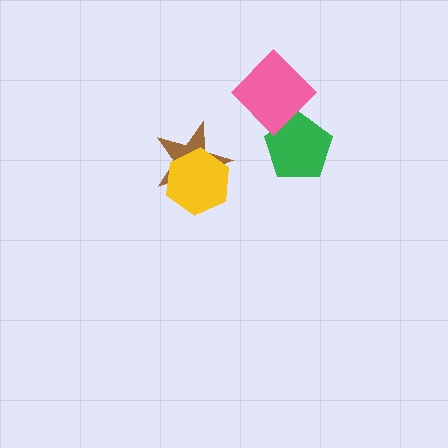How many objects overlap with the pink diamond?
1 object overlaps with the pink diamond.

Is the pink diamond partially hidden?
No, no other shape covers it.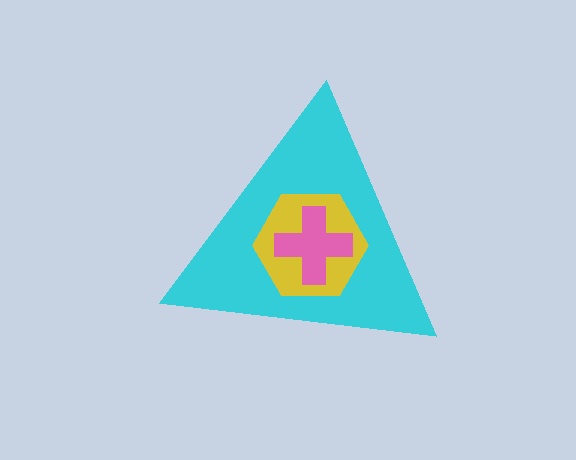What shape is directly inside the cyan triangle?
The yellow hexagon.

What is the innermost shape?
The pink cross.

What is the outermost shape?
The cyan triangle.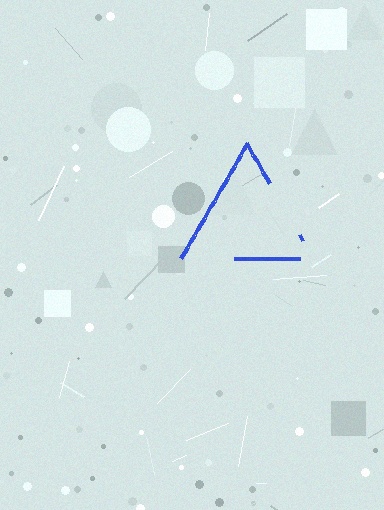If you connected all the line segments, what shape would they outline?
They would outline a triangle.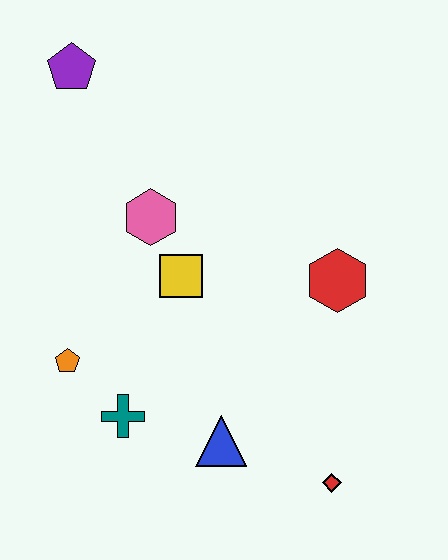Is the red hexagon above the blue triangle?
Yes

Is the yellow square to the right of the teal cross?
Yes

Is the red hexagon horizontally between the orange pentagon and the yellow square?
No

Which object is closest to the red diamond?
The blue triangle is closest to the red diamond.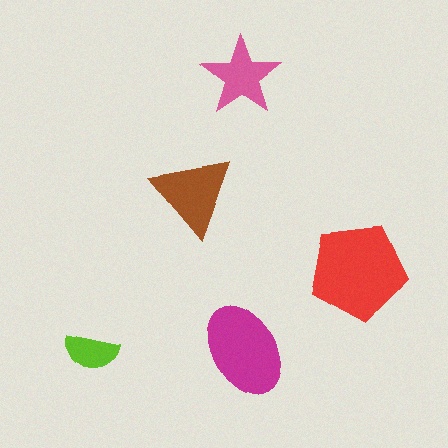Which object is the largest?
The red pentagon.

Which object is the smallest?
The lime semicircle.